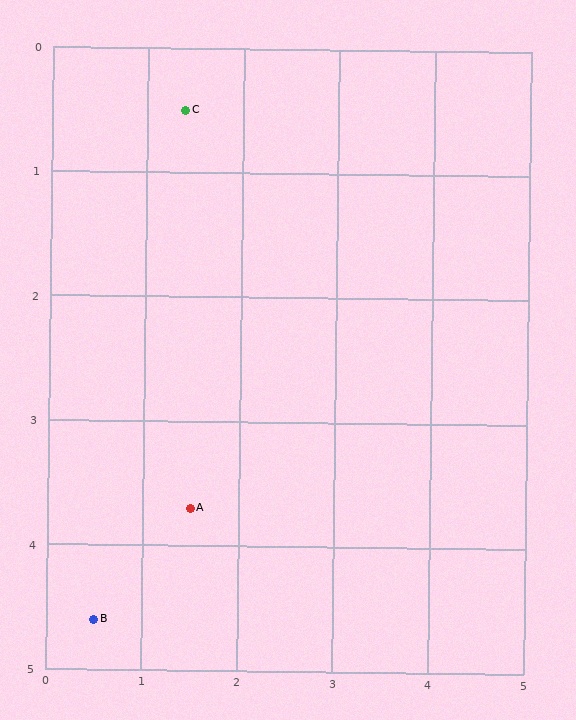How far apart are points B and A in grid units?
Points B and A are about 1.3 grid units apart.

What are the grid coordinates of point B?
Point B is at approximately (0.5, 4.6).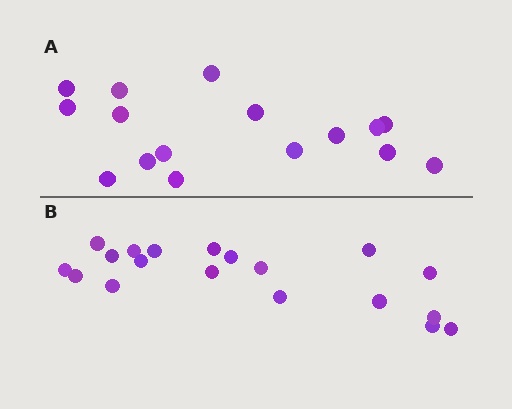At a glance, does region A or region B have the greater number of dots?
Region B (the bottom region) has more dots.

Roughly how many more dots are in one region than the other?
Region B has just a few more — roughly 2 or 3 more dots than region A.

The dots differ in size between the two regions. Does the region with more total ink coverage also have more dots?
No. Region A has more total ink coverage because its dots are larger, but region B actually contains more individual dots. Total area can be misleading — the number of items is what matters here.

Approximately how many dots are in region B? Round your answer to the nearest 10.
About 20 dots. (The exact count is 19, which rounds to 20.)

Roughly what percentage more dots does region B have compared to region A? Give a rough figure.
About 20% more.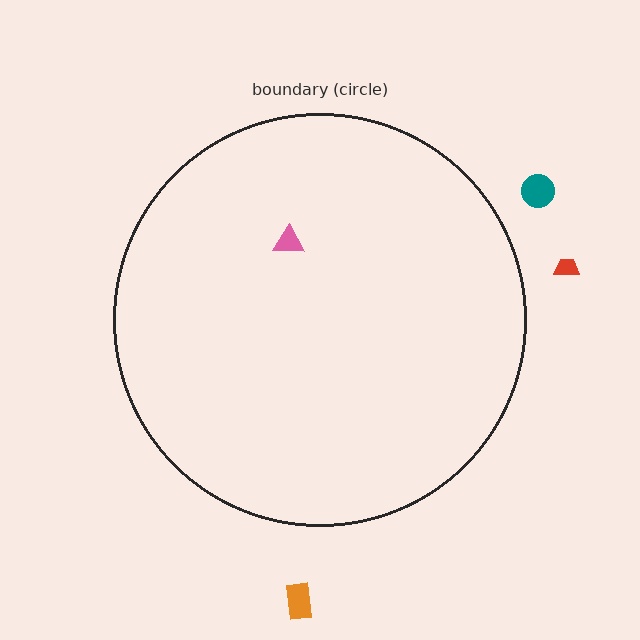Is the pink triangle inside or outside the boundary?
Inside.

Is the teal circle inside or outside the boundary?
Outside.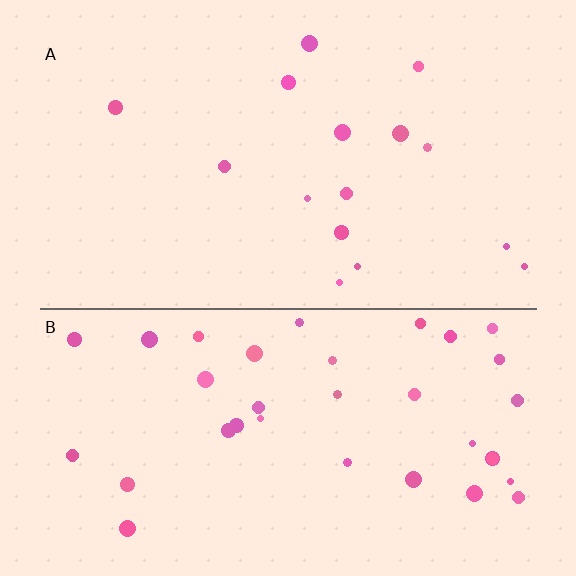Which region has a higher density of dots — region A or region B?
B (the bottom).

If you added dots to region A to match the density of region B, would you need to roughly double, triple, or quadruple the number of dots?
Approximately double.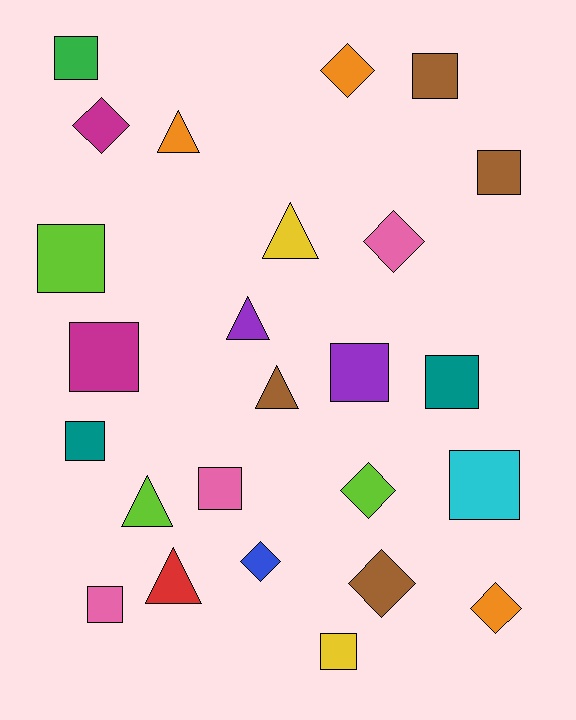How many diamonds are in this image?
There are 7 diamonds.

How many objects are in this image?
There are 25 objects.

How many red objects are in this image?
There is 1 red object.